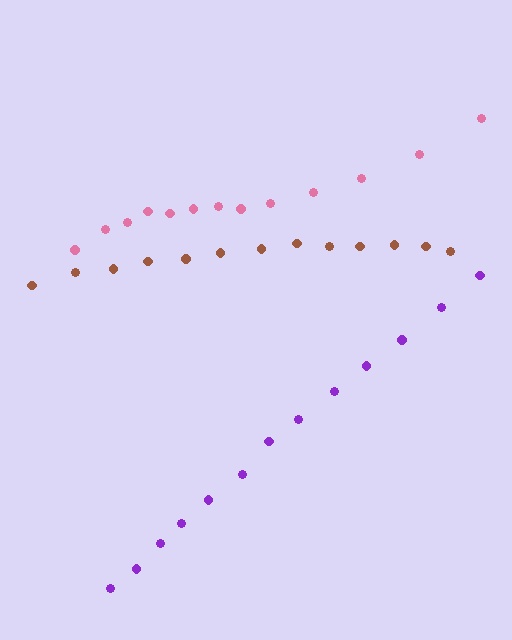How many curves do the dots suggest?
There are 3 distinct paths.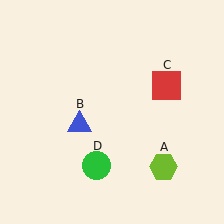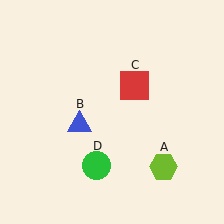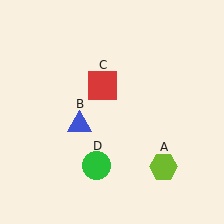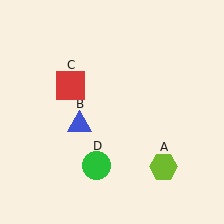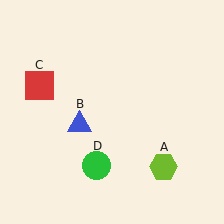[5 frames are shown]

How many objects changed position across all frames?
1 object changed position: red square (object C).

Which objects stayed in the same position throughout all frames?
Lime hexagon (object A) and blue triangle (object B) and green circle (object D) remained stationary.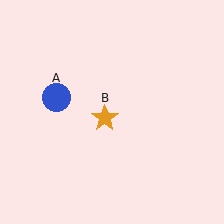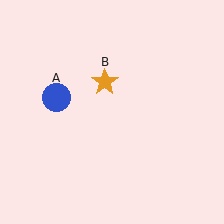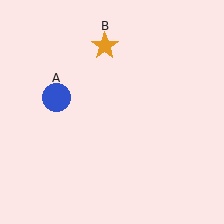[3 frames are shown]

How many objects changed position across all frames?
1 object changed position: orange star (object B).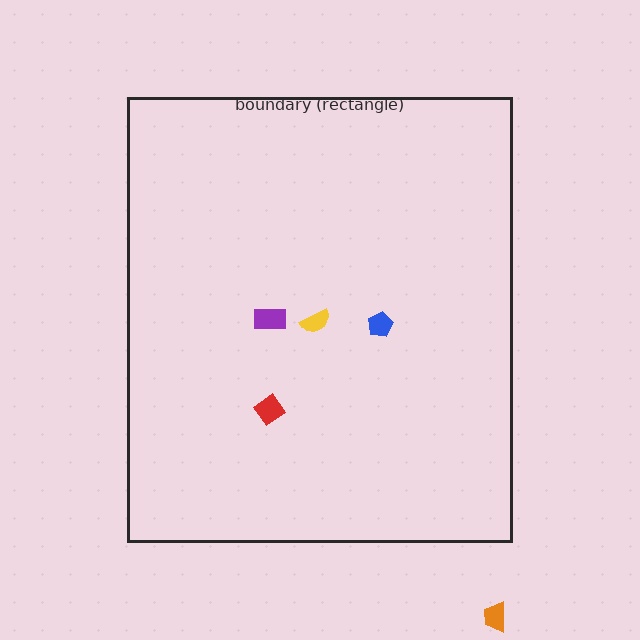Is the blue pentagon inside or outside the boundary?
Inside.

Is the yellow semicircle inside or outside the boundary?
Inside.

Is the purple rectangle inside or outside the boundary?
Inside.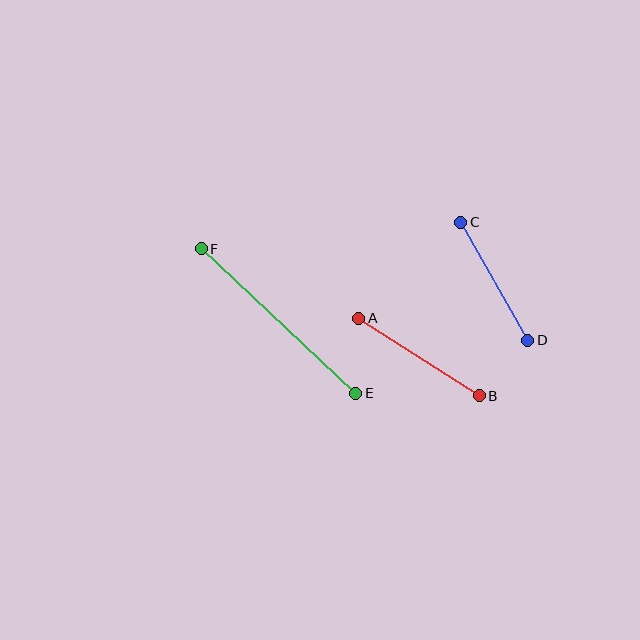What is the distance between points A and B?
The distance is approximately 143 pixels.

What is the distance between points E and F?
The distance is approximately 211 pixels.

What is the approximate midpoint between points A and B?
The midpoint is at approximately (419, 357) pixels.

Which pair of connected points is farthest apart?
Points E and F are farthest apart.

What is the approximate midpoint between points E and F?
The midpoint is at approximately (278, 321) pixels.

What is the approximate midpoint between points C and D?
The midpoint is at approximately (494, 281) pixels.